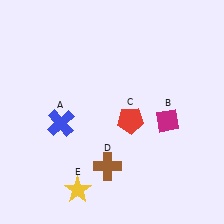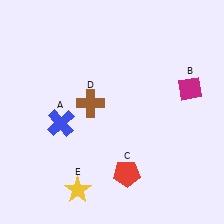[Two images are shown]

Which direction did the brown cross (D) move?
The brown cross (D) moved up.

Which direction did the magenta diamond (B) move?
The magenta diamond (B) moved up.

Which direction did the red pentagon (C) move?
The red pentagon (C) moved down.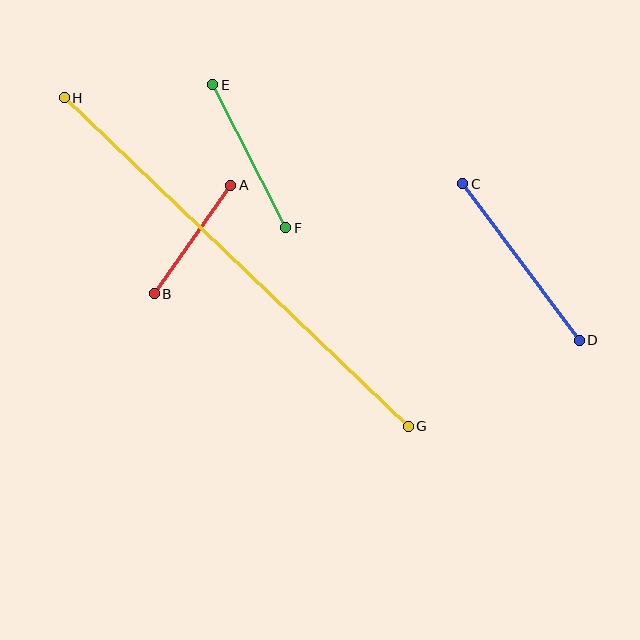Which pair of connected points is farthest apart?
Points G and H are farthest apart.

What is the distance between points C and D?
The distance is approximately 195 pixels.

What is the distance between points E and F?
The distance is approximately 161 pixels.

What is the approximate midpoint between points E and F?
The midpoint is at approximately (249, 156) pixels.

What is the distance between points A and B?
The distance is approximately 133 pixels.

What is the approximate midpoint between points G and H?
The midpoint is at approximately (236, 262) pixels.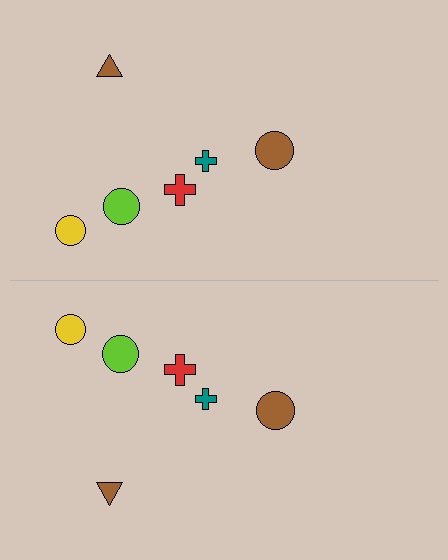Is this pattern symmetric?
Yes, this pattern has bilateral (reflection) symmetry.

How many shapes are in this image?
There are 12 shapes in this image.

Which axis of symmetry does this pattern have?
The pattern has a horizontal axis of symmetry running through the center of the image.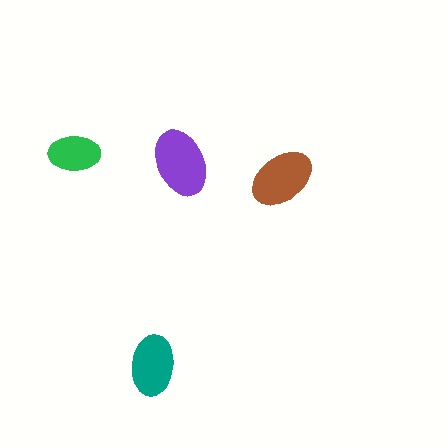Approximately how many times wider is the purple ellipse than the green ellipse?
About 1.5 times wider.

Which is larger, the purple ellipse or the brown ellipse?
The purple one.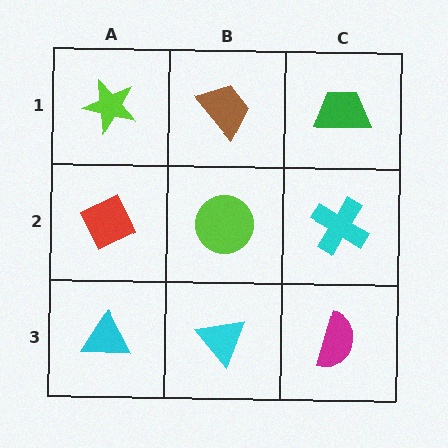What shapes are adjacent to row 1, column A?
A red diamond (row 2, column A), a brown trapezoid (row 1, column B).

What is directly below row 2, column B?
A cyan triangle.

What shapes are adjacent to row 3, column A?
A red diamond (row 2, column A), a cyan triangle (row 3, column B).